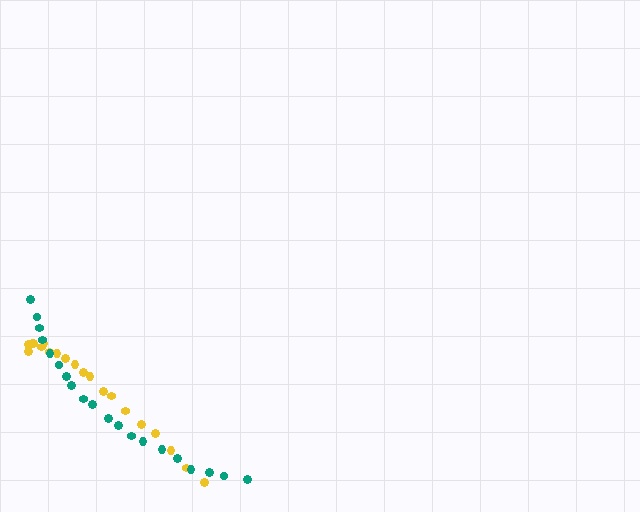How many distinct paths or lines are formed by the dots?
There are 2 distinct paths.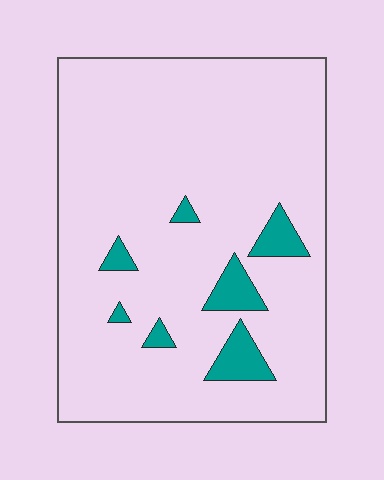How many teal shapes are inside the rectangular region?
7.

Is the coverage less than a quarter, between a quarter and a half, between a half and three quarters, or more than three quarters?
Less than a quarter.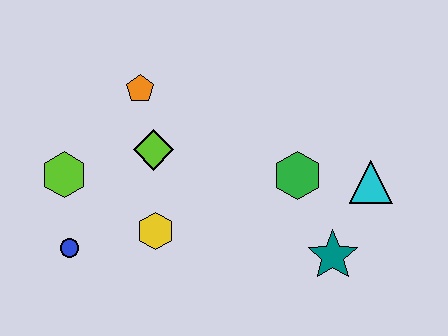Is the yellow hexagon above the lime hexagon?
No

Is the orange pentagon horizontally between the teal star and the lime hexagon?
Yes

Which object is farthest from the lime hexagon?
The cyan triangle is farthest from the lime hexagon.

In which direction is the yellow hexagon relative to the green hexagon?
The yellow hexagon is to the left of the green hexagon.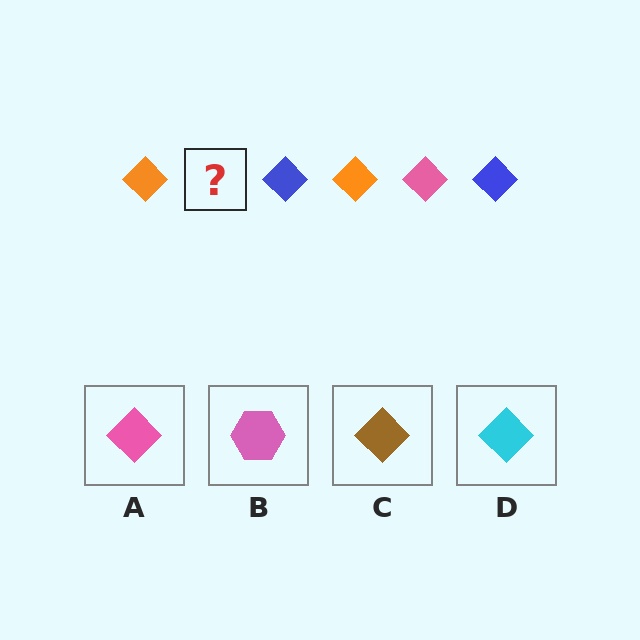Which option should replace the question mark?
Option A.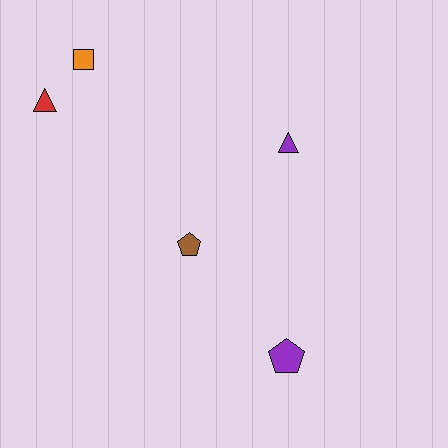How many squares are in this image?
There is 1 square.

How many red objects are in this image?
There is 1 red object.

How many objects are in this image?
There are 5 objects.